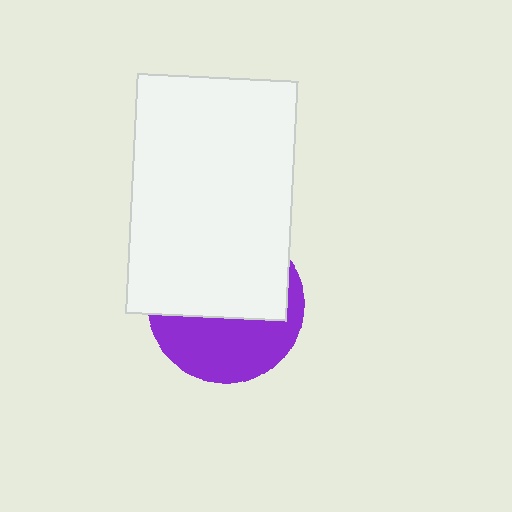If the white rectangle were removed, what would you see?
You would see the complete purple circle.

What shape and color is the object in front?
The object in front is a white rectangle.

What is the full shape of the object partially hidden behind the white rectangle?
The partially hidden object is a purple circle.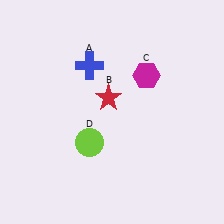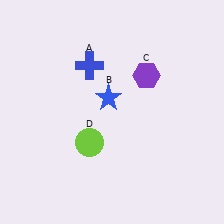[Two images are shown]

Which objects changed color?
B changed from red to blue. C changed from magenta to purple.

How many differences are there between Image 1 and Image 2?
There are 2 differences between the two images.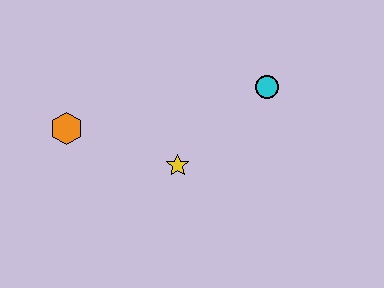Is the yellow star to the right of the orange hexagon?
Yes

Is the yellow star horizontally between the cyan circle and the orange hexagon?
Yes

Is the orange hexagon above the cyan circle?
No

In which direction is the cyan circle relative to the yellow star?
The cyan circle is to the right of the yellow star.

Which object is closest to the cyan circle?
The yellow star is closest to the cyan circle.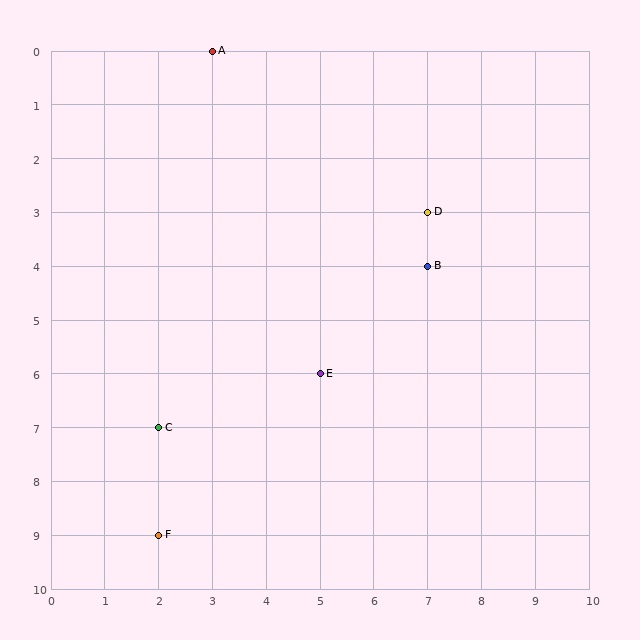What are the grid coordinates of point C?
Point C is at grid coordinates (2, 7).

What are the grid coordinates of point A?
Point A is at grid coordinates (3, 0).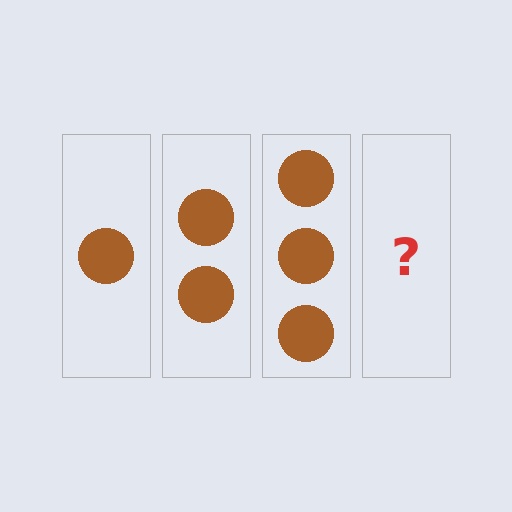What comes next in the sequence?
The next element should be 4 circles.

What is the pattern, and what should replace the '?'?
The pattern is that each step adds one more circle. The '?' should be 4 circles.